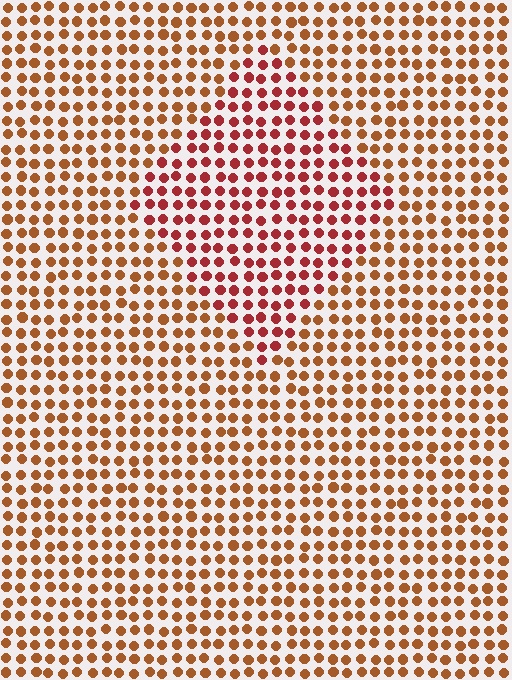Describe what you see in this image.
The image is filled with small brown elements in a uniform arrangement. A diamond-shaped region is visible where the elements are tinted to a slightly different hue, forming a subtle color boundary.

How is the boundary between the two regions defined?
The boundary is defined purely by a slight shift in hue (about 28 degrees). Spacing, size, and orientation are identical on both sides.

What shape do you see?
I see a diamond.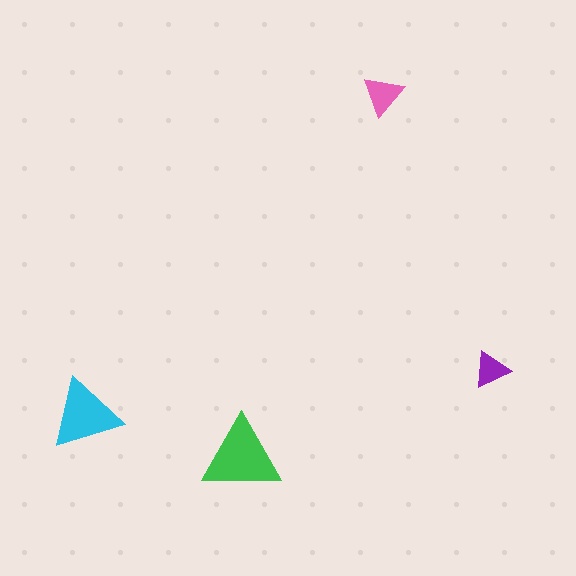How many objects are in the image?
There are 4 objects in the image.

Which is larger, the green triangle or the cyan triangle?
The green one.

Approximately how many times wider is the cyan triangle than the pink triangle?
About 1.5 times wider.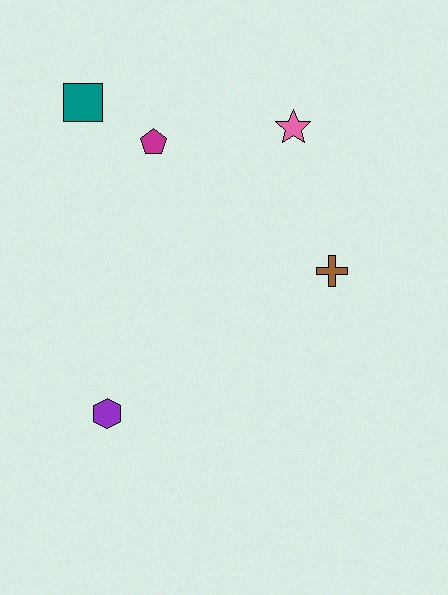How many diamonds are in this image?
There are no diamonds.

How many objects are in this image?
There are 5 objects.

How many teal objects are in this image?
There is 1 teal object.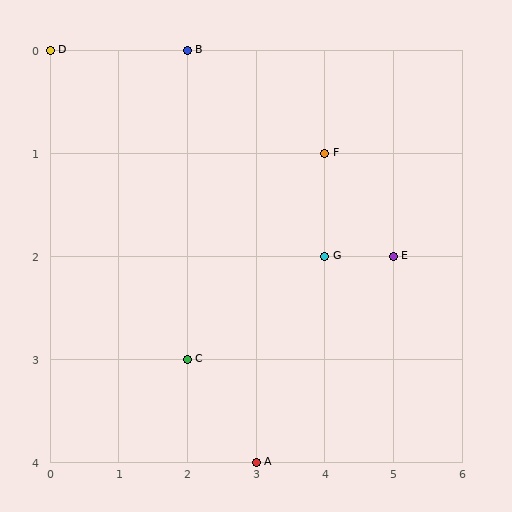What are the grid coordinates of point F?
Point F is at grid coordinates (4, 1).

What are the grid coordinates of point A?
Point A is at grid coordinates (3, 4).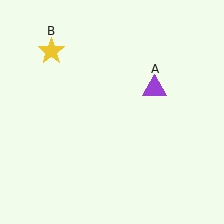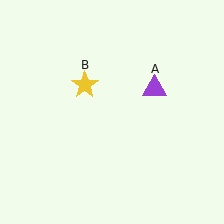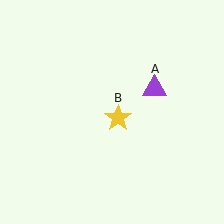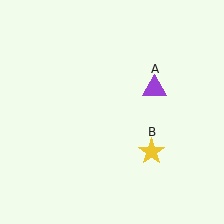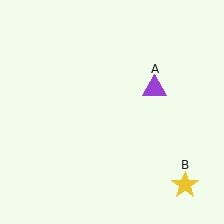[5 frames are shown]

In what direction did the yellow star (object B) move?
The yellow star (object B) moved down and to the right.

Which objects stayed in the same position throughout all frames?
Purple triangle (object A) remained stationary.